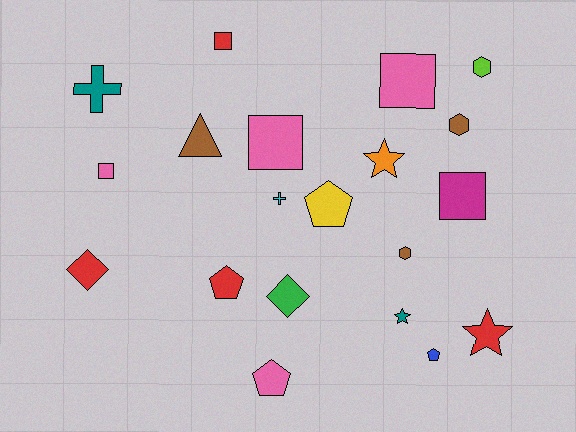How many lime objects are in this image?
There is 1 lime object.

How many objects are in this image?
There are 20 objects.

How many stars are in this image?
There are 3 stars.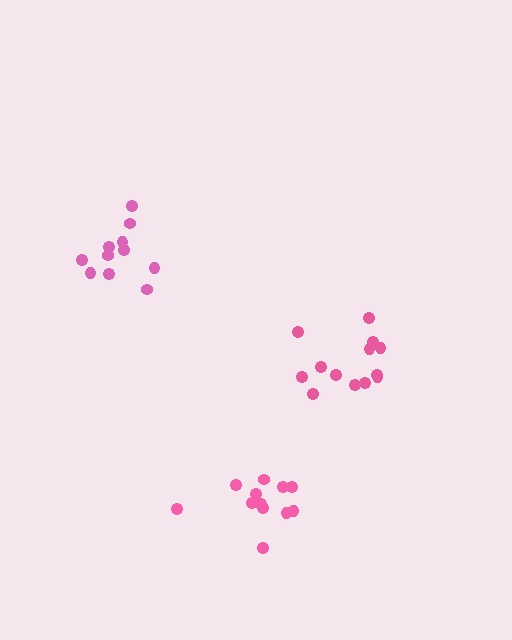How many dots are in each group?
Group 1: 13 dots, Group 2: 11 dots, Group 3: 12 dots (36 total).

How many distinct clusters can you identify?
There are 3 distinct clusters.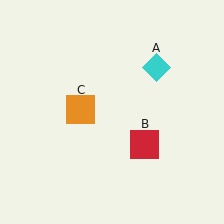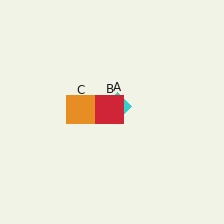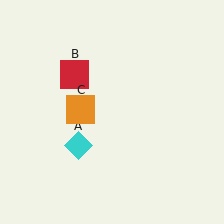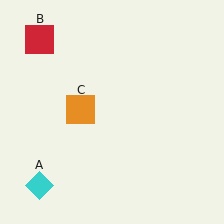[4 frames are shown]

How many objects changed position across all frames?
2 objects changed position: cyan diamond (object A), red square (object B).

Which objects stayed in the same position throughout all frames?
Orange square (object C) remained stationary.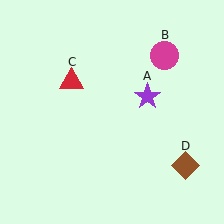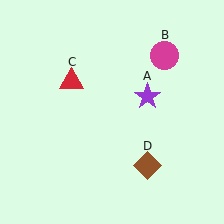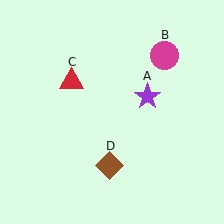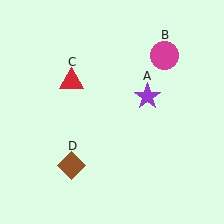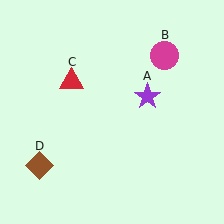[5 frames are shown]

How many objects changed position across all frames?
1 object changed position: brown diamond (object D).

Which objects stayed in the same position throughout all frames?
Purple star (object A) and magenta circle (object B) and red triangle (object C) remained stationary.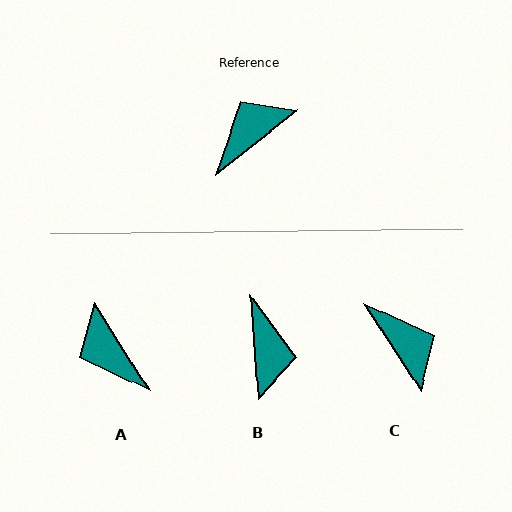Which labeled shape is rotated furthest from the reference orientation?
B, about 124 degrees away.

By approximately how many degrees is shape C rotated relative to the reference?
Approximately 96 degrees clockwise.